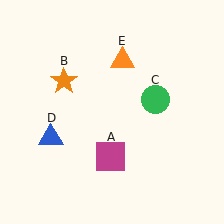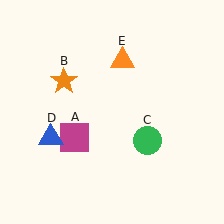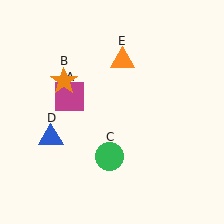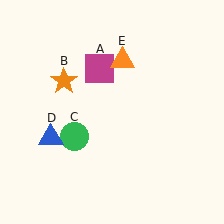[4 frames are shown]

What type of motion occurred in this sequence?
The magenta square (object A), green circle (object C) rotated clockwise around the center of the scene.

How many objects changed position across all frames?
2 objects changed position: magenta square (object A), green circle (object C).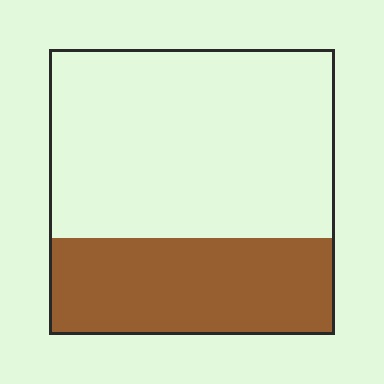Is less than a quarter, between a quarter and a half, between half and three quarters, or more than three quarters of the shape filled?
Between a quarter and a half.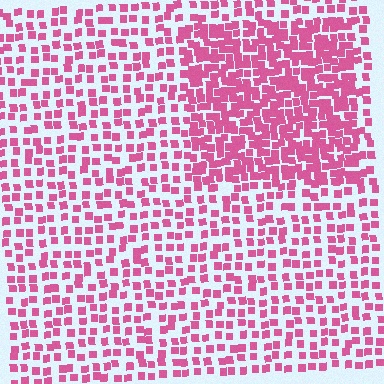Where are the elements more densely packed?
The elements are more densely packed inside the rectangle boundary.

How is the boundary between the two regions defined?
The boundary is defined by a change in element density (approximately 2.0x ratio). All elements are the same color, size, and shape.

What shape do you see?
I see a rectangle.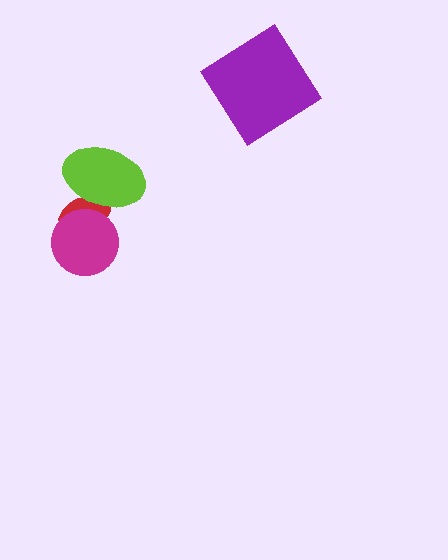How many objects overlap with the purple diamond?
0 objects overlap with the purple diamond.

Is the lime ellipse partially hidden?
Yes, it is partially covered by another shape.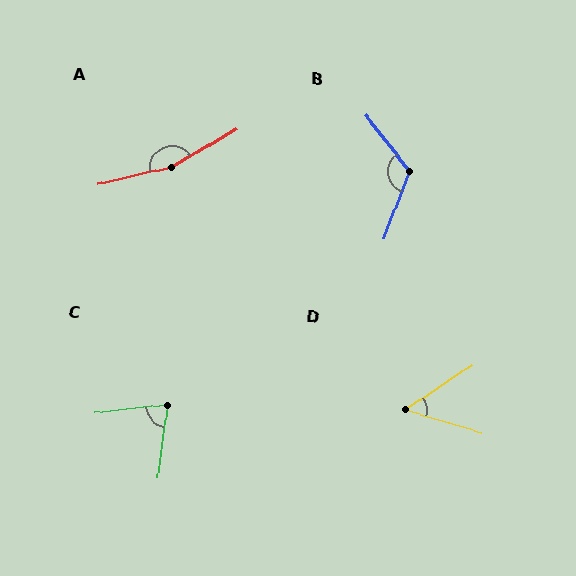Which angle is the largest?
A, at approximately 162 degrees.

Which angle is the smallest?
D, at approximately 50 degrees.